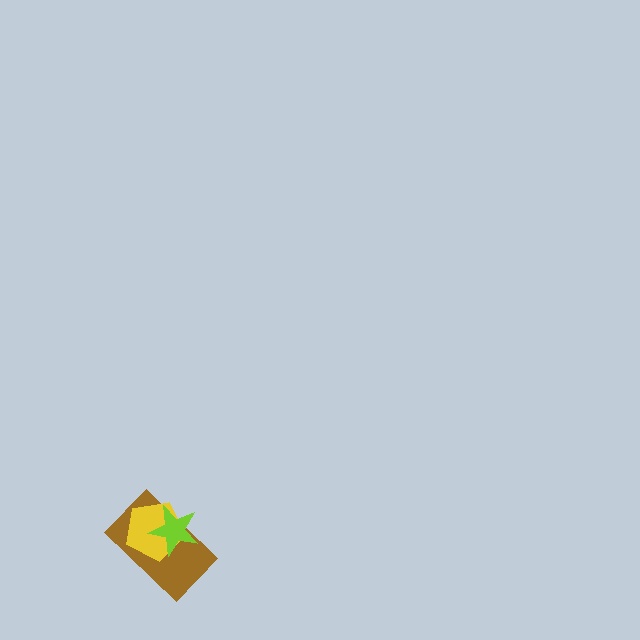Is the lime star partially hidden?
No, no other shape covers it.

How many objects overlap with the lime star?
2 objects overlap with the lime star.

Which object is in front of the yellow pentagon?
The lime star is in front of the yellow pentagon.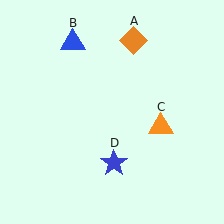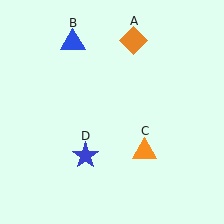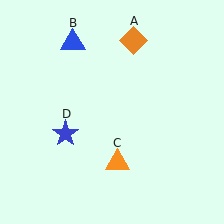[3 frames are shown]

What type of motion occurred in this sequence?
The orange triangle (object C), blue star (object D) rotated clockwise around the center of the scene.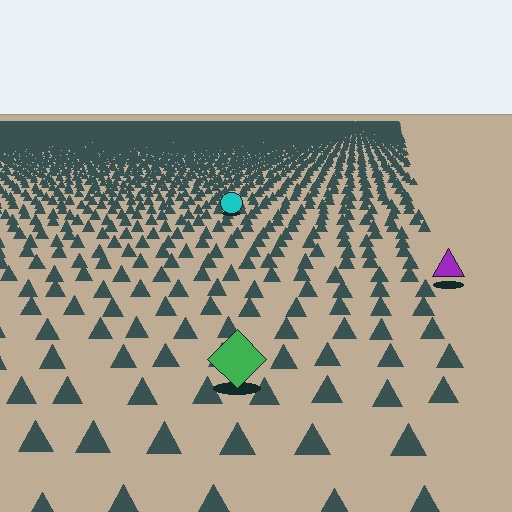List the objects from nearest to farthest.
From nearest to farthest: the green diamond, the purple triangle, the cyan circle.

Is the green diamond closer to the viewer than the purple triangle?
Yes. The green diamond is closer — you can tell from the texture gradient: the ground texture is coarser near it.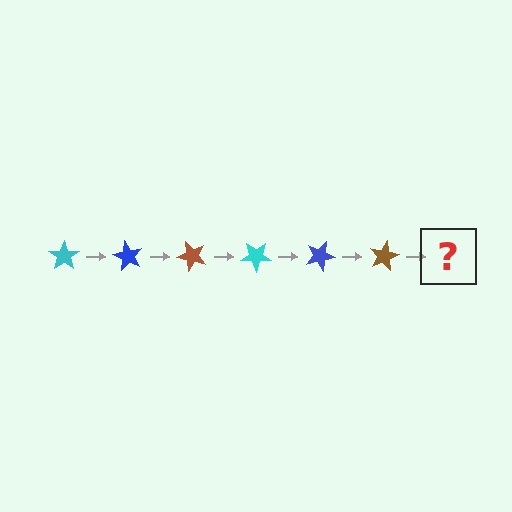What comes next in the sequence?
The next element should be a cyan star, rotated 360 degrees from the start.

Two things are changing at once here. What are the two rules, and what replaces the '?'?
The two rules are that it rotates 60 degrees each step and the color cycles through cyan, blue, and brown. The '?' should be a cyan star, rotated 360 degrees from the start.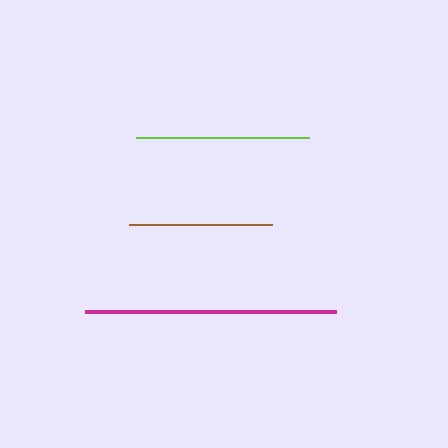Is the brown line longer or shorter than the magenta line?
The magenta line is longer than the brown line.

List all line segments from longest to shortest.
From longest to shortest: magenta, lime, brown.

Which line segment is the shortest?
The brown line is the shortest at approximately 144 pixels.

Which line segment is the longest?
The magenta line is the longest at approximately 251 pixels.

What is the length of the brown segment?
The brown segment is approximately 144 pixels long.